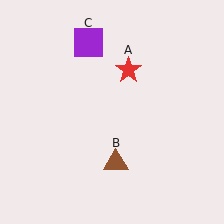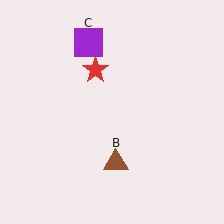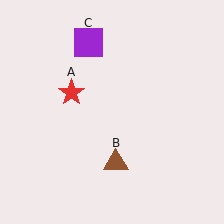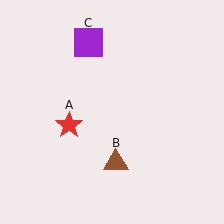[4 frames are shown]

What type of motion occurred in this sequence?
The red star (object A) rotated counterclockwise around the center of the scene.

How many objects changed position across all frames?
1 object changed position: red star (object A).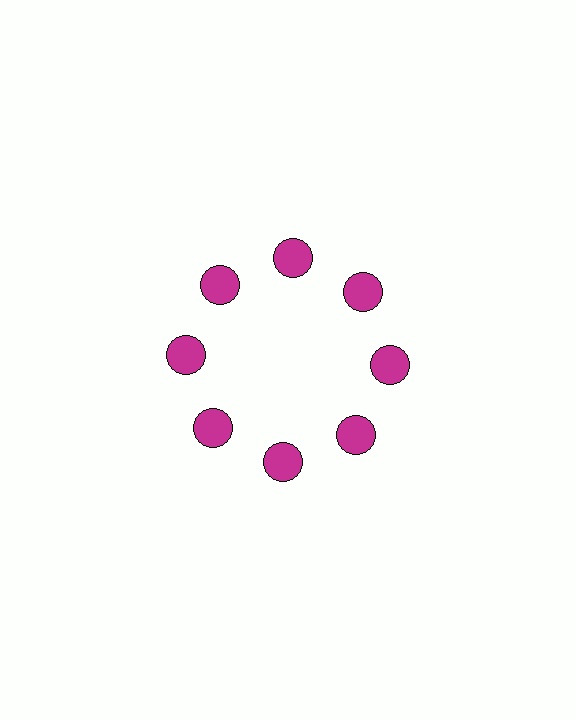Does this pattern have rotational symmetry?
Yes, this pattern has 8-fold rotational symmetry. It looks the same after rotating 45 degrees around the center.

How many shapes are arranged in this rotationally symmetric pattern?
There are 8 shapes, arranged in 8 groups of 1.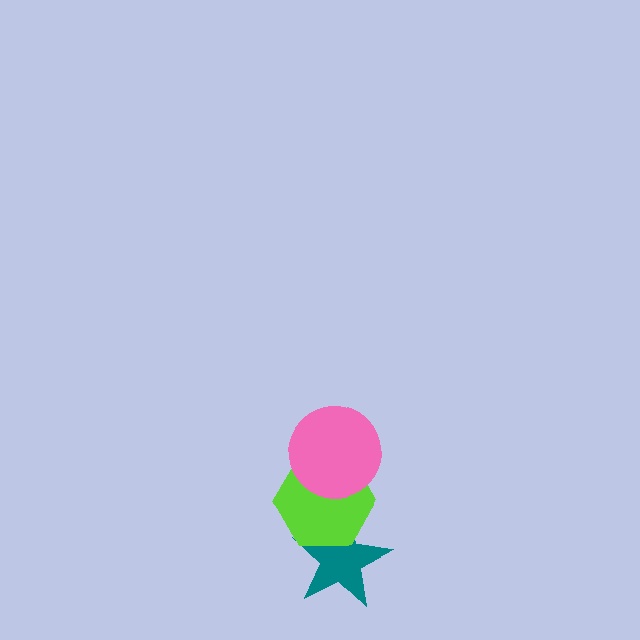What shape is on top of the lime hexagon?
The pink circle is on top of the lime hexagon.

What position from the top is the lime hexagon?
The lime hexagon is 2nd from the top.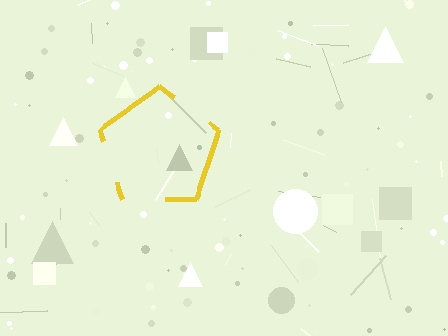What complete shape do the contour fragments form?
The contour fragments form a pentagon.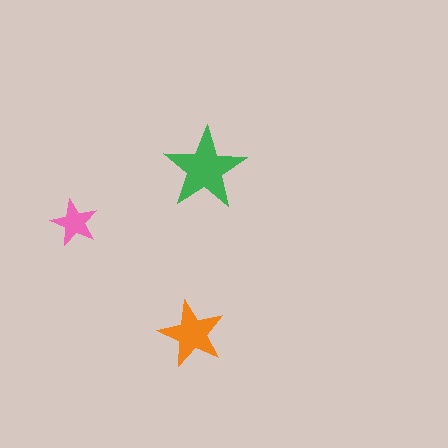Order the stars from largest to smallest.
the green one, the orange one, the pink one.